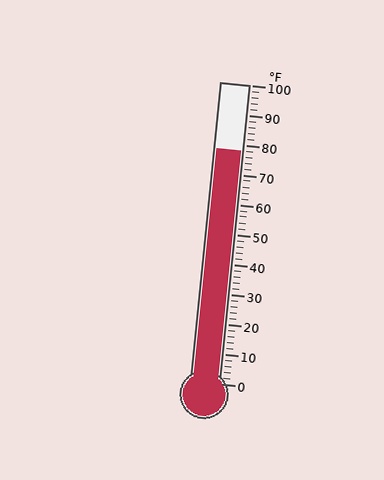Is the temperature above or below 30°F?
The temperature is above 30°F.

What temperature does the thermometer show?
The thermometer shows approximately 78°F.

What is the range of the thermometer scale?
The thermometer scale ranges from 0°F to 100°F.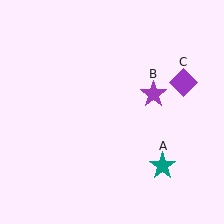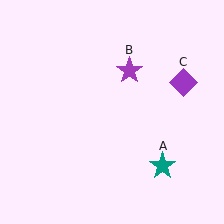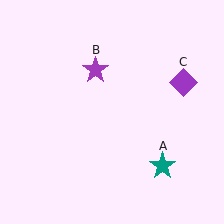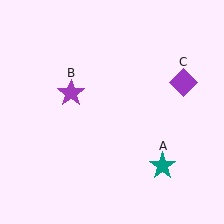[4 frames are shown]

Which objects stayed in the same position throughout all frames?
Teal star (object A) and purple diamond (object C) remained stationary.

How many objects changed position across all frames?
1 object changed position: purple star (object B).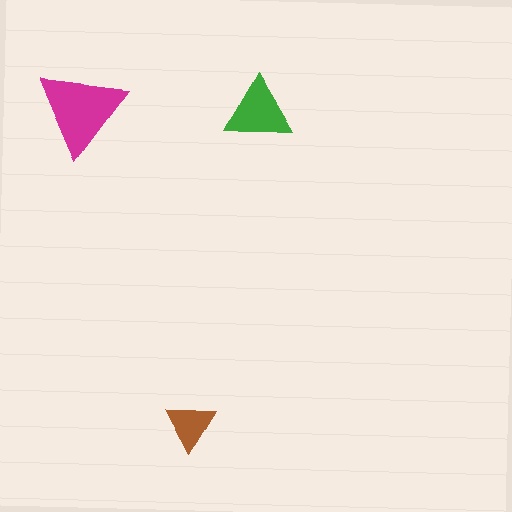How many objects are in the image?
There are 3 objects in the image.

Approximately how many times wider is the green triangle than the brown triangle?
About 1.5 times wider.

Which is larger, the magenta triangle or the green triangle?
The magenta one.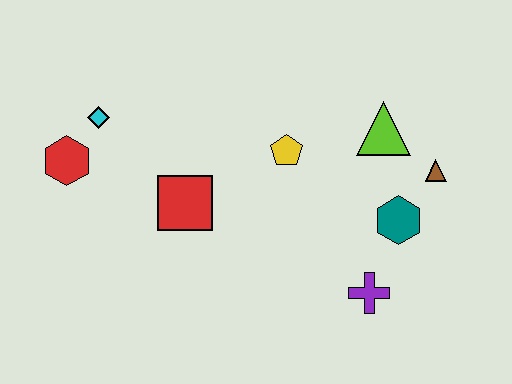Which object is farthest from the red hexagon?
The brown triangle is farthest from the red hexagon.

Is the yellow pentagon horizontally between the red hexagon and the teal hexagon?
Yes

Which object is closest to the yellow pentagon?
The lime triangle is closest to the yellow pentagon.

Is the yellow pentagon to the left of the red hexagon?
No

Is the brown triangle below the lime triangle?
Yes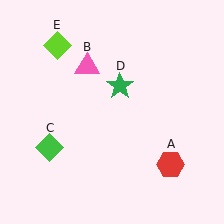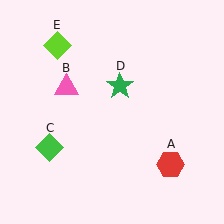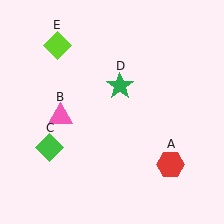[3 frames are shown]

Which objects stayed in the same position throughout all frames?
Red hexagon (object A) and green diamond (object C) and green star (object D) and lime diamond (object E) remained stationary.